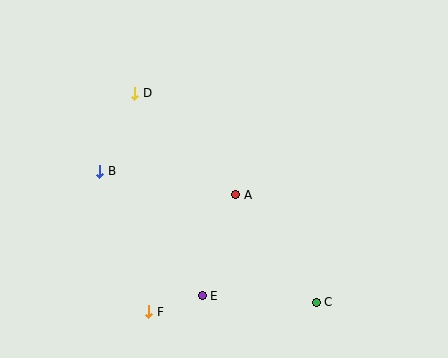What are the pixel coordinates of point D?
Point D is at (135, 93).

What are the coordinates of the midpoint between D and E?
The midpoint between D and E is at (169, 195).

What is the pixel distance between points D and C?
The distance between D and C is 277 pixels.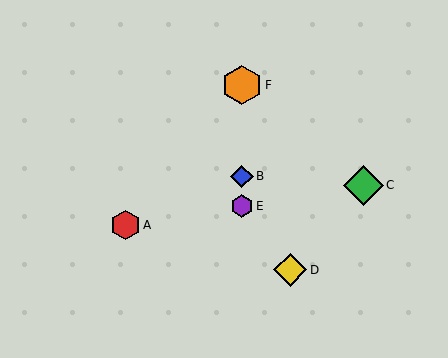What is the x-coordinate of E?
Object E is at x≈242.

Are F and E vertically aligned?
Yes, both are at x≈242.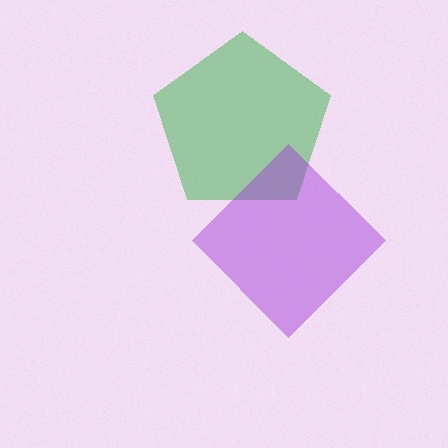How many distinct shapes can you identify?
There are 2 distinct shapes: a green pentagon, a purple diamond.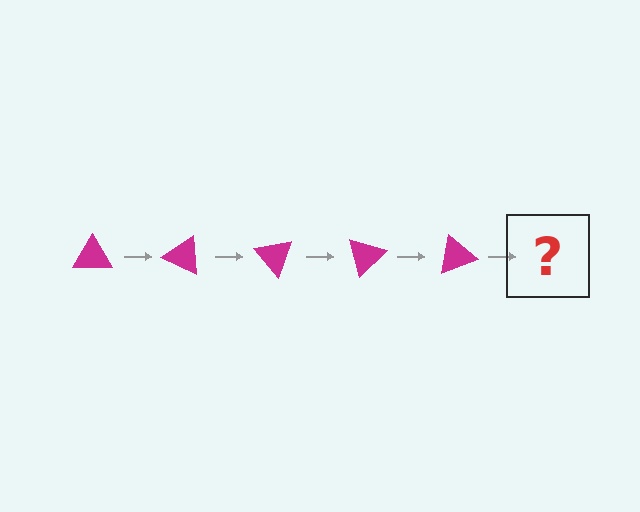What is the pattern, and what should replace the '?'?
The pattern is that the triangle rotates 25 degrees each step. The '?' should be a magenta triangle rotated 125 degrees.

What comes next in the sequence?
The next element should be a magenta triangle rotated 125 degrees.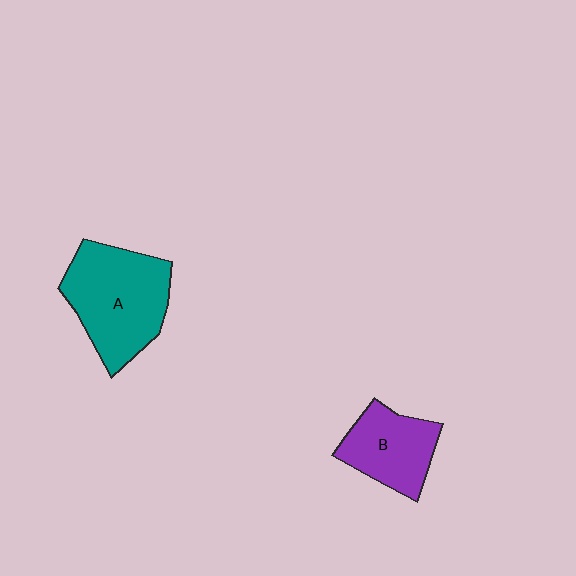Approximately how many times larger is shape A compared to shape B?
Approximately 1.6 times.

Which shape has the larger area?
Shape A (teal).